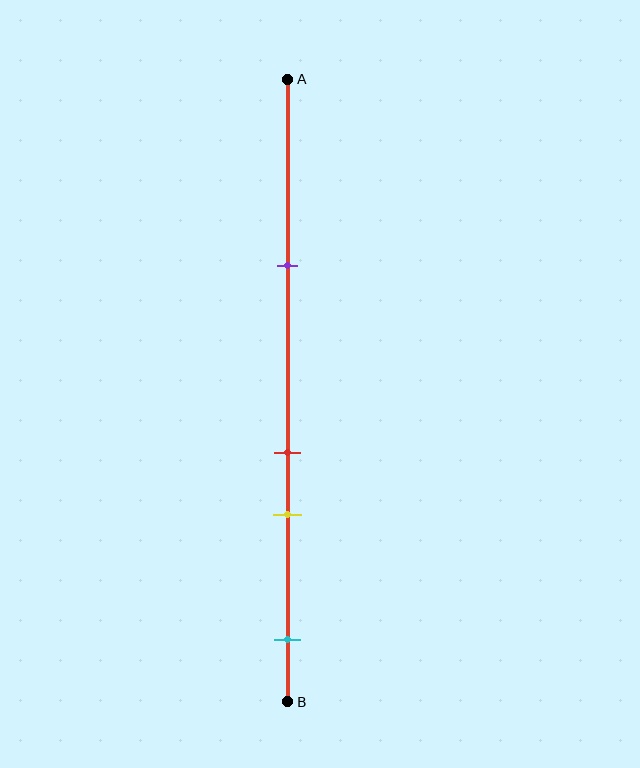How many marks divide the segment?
There are 4 marks dividing the segment.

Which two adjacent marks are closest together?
The red and yellow marks are the closest adjacent pair.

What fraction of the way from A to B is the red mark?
The red mark is approximately 60% (0.6) of the way from A to B.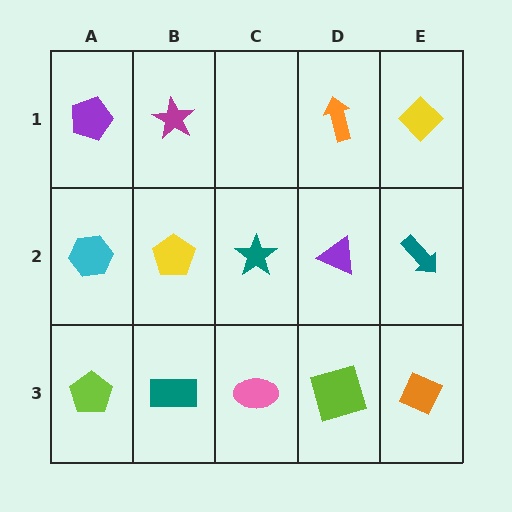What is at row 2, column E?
A teal arrow.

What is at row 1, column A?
A purple pentagon.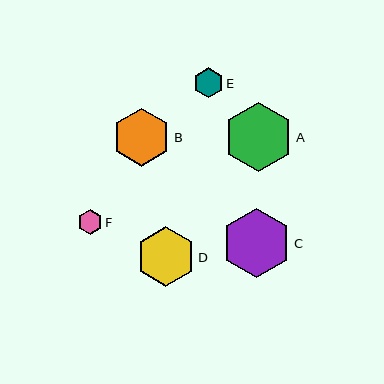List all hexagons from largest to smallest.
From largest to smallest: A, C, D, B, E, F.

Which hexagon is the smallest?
Hexagon F is the smallest with a size of approximately 24 pixels.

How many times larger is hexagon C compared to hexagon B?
Hexagon C is approximately 1.2 times the size of hexagon B.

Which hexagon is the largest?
Hexagon A is the largest with a size of approximately 70 pixels.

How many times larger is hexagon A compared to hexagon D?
Hexagon A is approximately 1.2 times the size of hexagon D.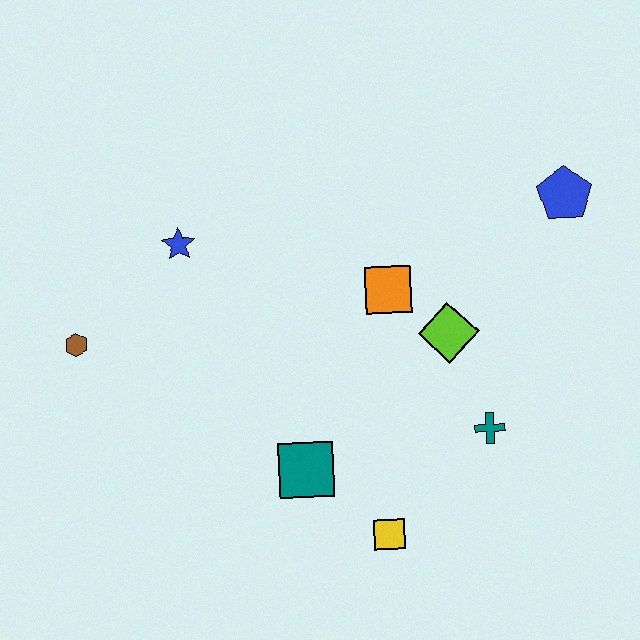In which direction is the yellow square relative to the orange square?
The yellow square is below the orange square.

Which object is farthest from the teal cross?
The brown hexagon is farthest from the teal cross.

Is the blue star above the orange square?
Yes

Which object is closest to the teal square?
The yellow square is closest to the teal square.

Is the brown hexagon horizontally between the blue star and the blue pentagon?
No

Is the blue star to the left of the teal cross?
Yes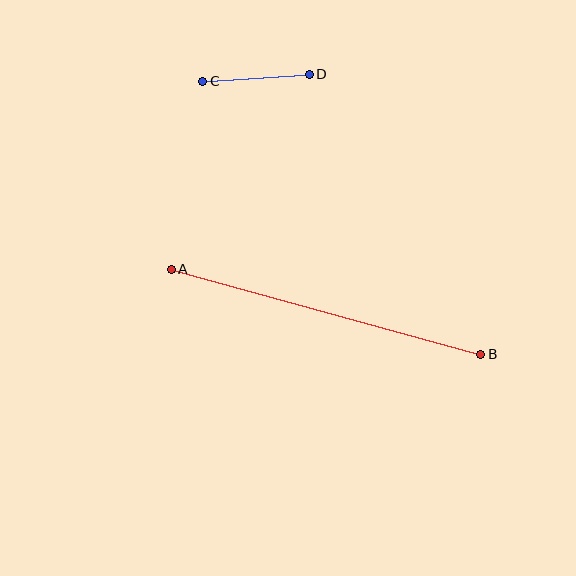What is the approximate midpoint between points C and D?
The midpoint is at approximately (256, 78) pixels.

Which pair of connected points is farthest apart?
Points A and B are farthest apart.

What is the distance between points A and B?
The distance is approximately 321 pixels.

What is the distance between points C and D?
The distance is approximately 107 pixels.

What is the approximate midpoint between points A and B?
The midpoint is at approximately (326, 312) pixels.